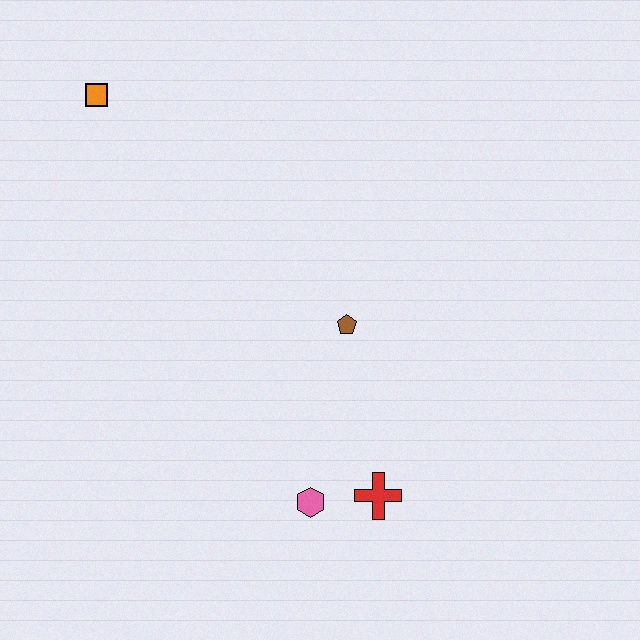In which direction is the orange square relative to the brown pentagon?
The orange square is to the left of the brown pentagon.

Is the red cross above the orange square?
No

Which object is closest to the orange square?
The brown pentagon is closest to the orange square.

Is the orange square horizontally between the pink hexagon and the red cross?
No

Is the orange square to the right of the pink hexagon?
No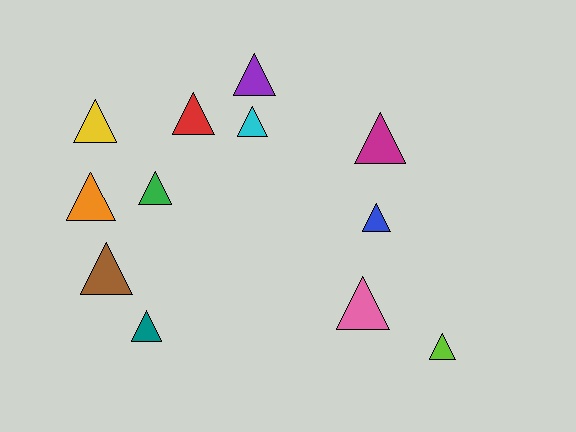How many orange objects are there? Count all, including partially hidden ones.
There is 1 orange object.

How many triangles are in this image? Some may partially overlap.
There are 12 triangles.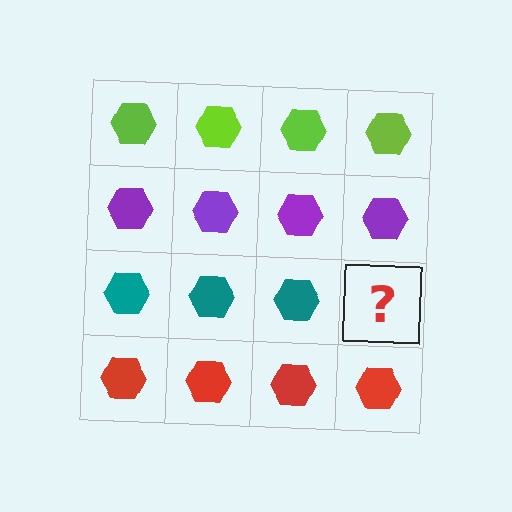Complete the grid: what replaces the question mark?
The question mark should be replaced with a teal hexagon.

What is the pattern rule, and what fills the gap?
The rule is that each row has a consistent color. The gap should be filled with a teal hexagon.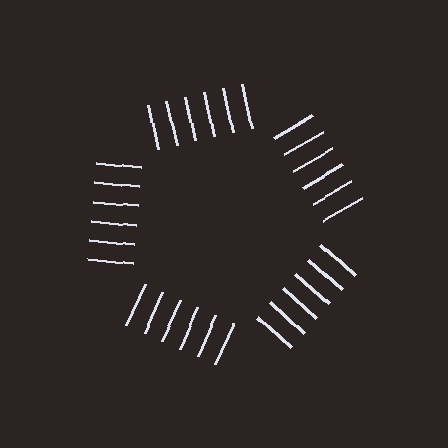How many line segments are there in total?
30 — 6 along each of the 5 edges.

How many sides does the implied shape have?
5 sides — the line-ends trace a pentagon.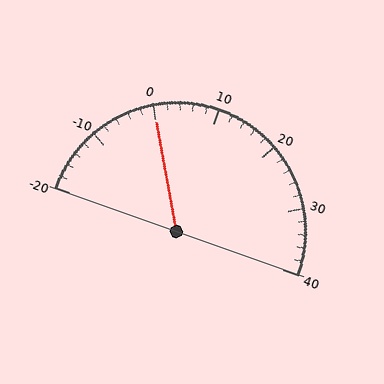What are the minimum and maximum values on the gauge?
The gauge ranges from -20 to 40.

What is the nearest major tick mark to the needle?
The nearest major tick mark is 0.